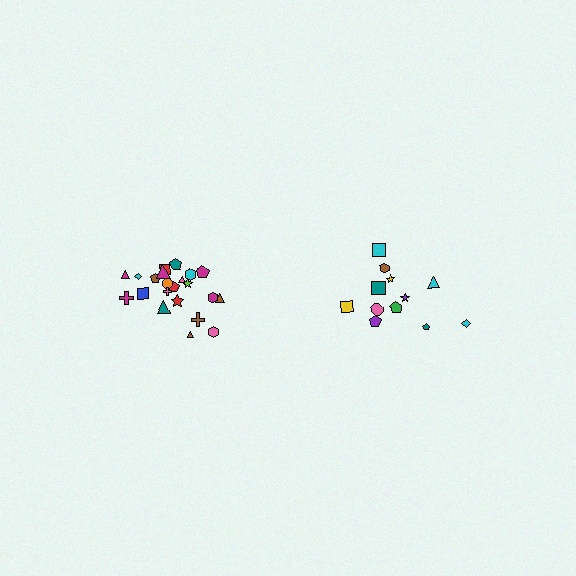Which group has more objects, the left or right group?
The left group.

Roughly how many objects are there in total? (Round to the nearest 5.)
Roughly 35 objects in total.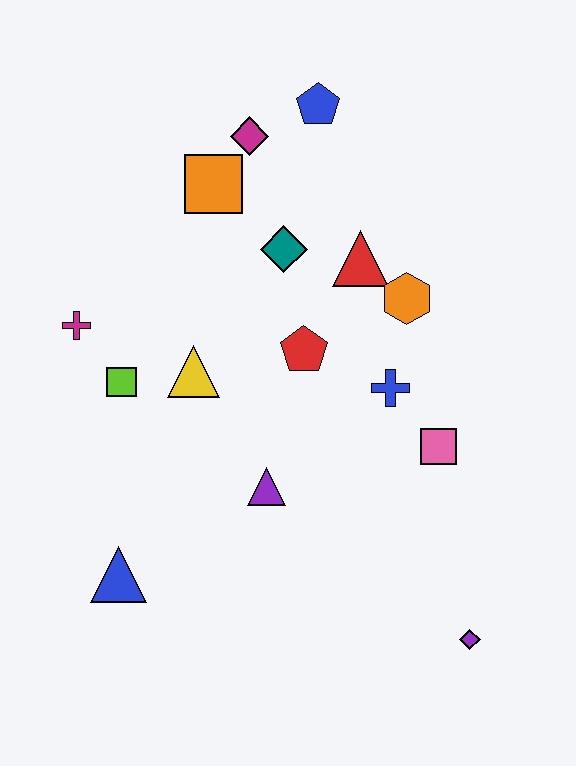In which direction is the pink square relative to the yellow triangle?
The pink square is to the right of the yellow triangle.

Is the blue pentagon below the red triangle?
No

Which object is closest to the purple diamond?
The pink square is closest to the purple diamond.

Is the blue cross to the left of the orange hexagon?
Yes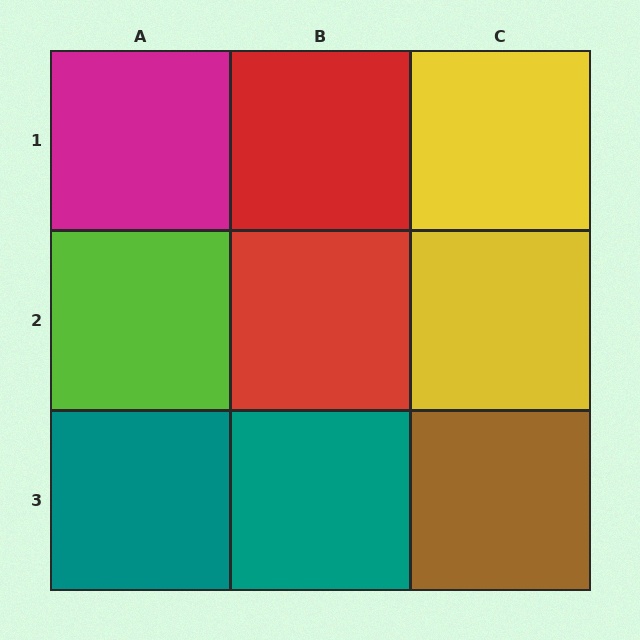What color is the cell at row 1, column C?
Yellow.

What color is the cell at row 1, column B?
Red.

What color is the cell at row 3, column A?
Teal.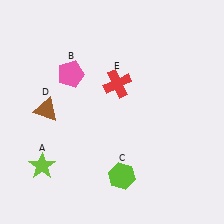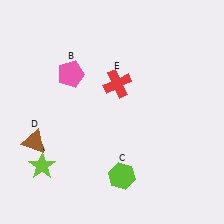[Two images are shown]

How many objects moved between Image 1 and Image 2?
1 object moved between the two images.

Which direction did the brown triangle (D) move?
The brown triangle (D) moved down.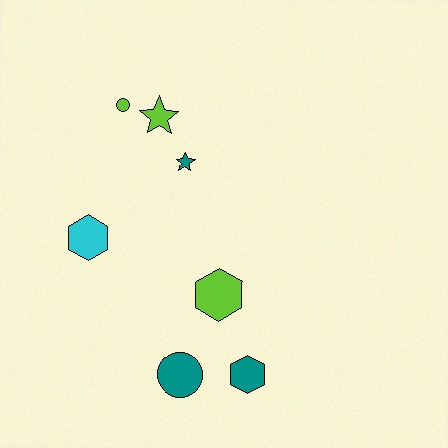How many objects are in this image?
There are 7 objects.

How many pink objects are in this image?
There are no pink objects.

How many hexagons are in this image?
There are 3 hexagons.